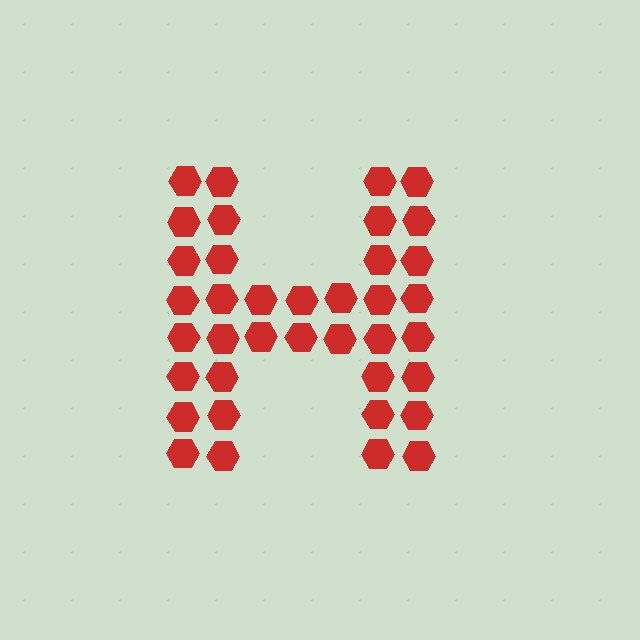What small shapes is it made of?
It is made of small hexagons.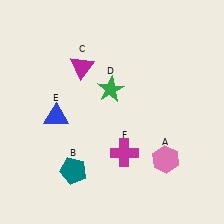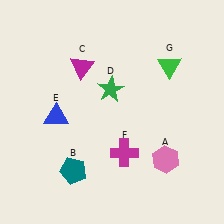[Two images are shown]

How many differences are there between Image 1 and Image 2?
There is 1 difference between the two images.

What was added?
A green triangle (G) was added in Image 2.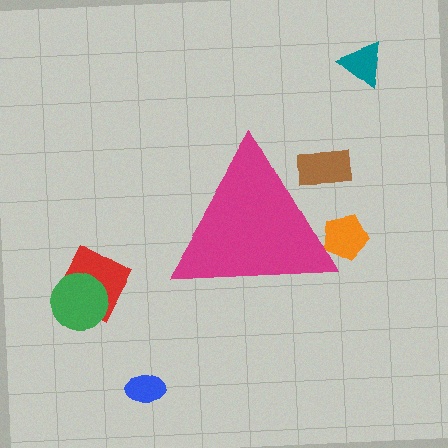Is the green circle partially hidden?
No, the green circle is fully visible.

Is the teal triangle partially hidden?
No, the teal triangle is fully visible.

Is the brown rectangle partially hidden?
Yes, the brown rectangle is partially hidden behind the magenta triangle.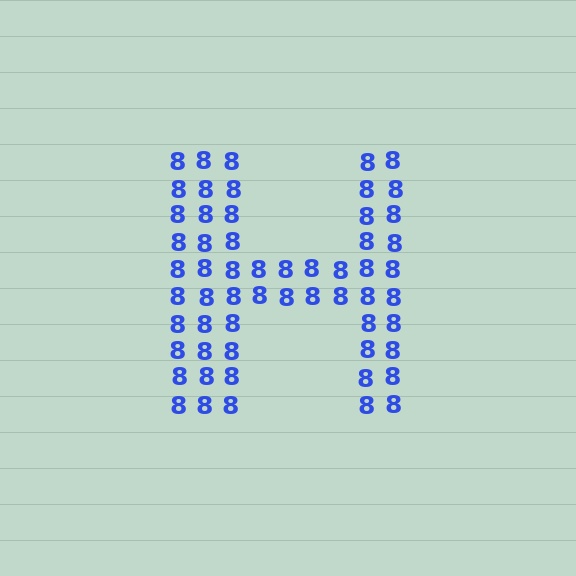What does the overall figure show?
The overall figure shows the letter H.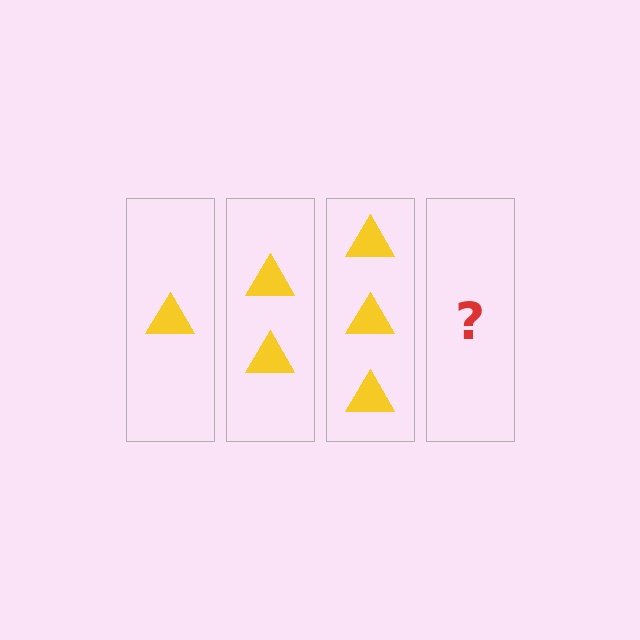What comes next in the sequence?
The next element should be 4 triangles.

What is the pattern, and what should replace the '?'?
The pattern is that each step adds one more triangle. The '?' should be 4 triangles.